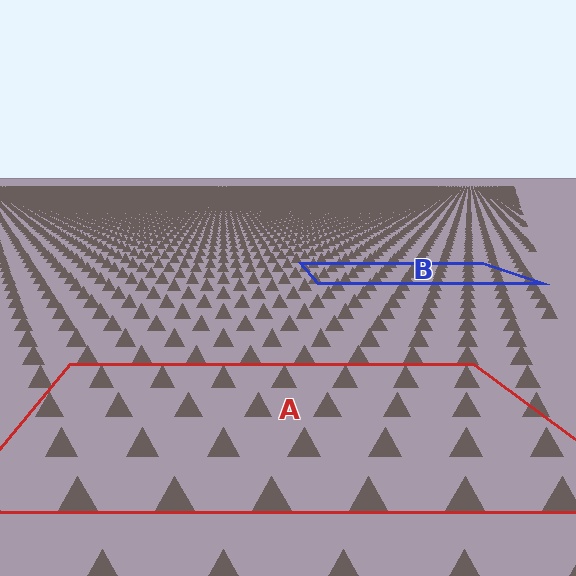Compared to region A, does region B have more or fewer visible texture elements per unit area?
Region B has more texture elements per unit area — they are packed more densely because it is farther away.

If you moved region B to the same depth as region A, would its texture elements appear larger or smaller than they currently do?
They would appear larger. At a closer depth, the same texture elements are projected at a bigger on-screen size.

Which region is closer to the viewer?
Region A is closer. The texture elements there are larger and more spread out.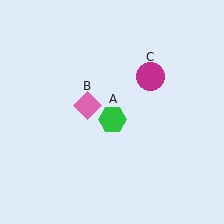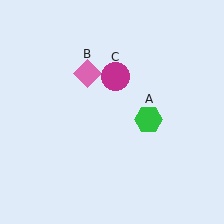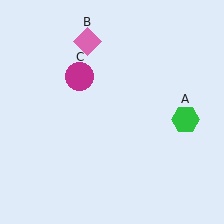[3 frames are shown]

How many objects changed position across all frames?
3 objects changed position: green hexagon (object A), pink diamond (object B), magenta circle (object C).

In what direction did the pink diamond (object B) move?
The pink diamond (object B) moved up.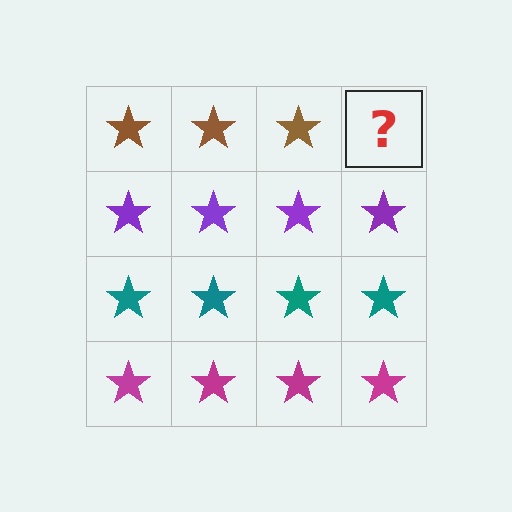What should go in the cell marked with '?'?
The missing cell should contain a brown star.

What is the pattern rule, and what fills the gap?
The rule is that each row has a consistent color. The gap should be filled with a brown star.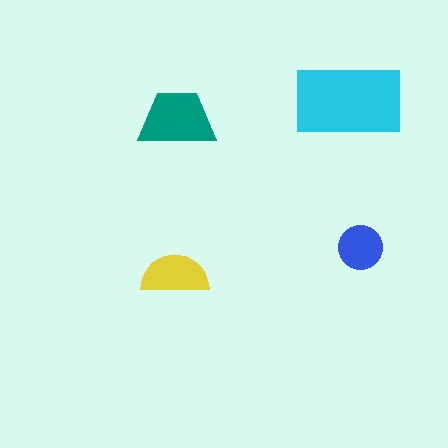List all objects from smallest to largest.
The blue circle, the yellow semicircle, the teal trapezoid, the cyan rectangle.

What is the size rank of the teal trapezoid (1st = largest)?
2nd.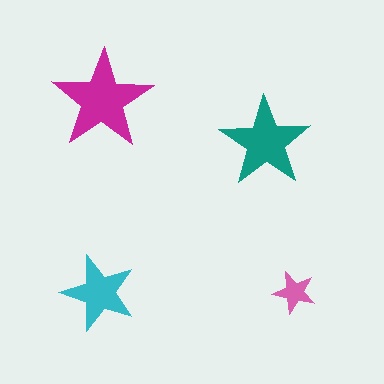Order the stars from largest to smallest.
the magenta one, the teal one, the cyan one, the pink one.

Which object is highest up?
The magenta star is topmost.